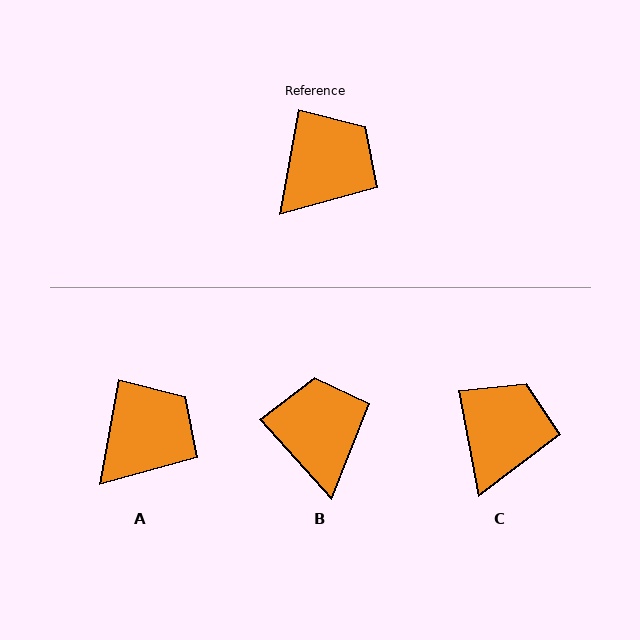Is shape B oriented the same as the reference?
No, it is off by about 53 degrees.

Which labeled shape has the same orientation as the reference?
A.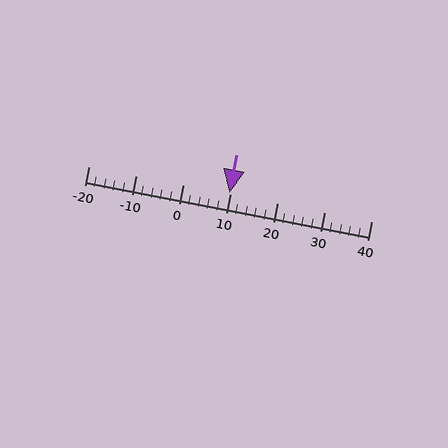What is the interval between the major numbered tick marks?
The major tick marks are spaced 10 units apart.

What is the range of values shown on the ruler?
The ruler shows values from -20 to 40.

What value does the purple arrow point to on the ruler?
The purple arrow points to approximately 10.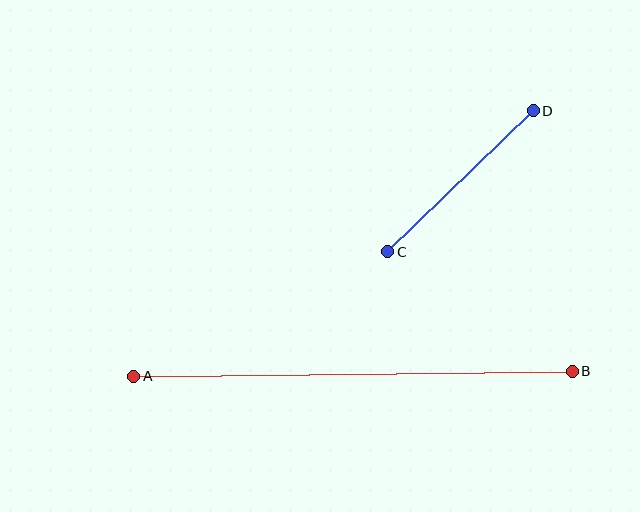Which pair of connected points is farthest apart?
Points A and B are farthest apart.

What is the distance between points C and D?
The distance is approximately 202 pixels.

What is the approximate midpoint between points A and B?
The midpoint is at approximately (353, 374) pixels.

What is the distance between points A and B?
The distance is approximately 439 pixels.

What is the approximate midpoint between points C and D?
The midpoint is at approximately (461, 181) pixels.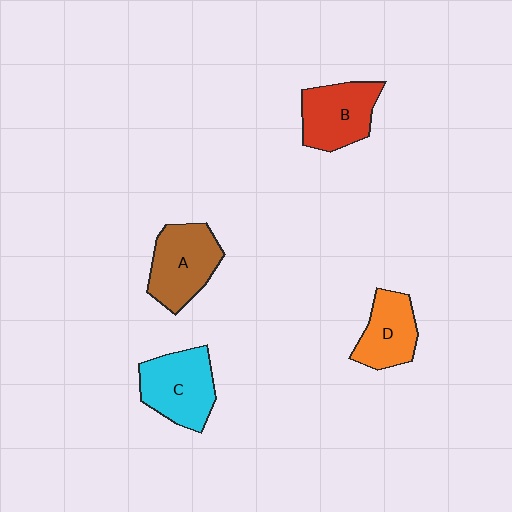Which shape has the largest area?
Shape C (cyan).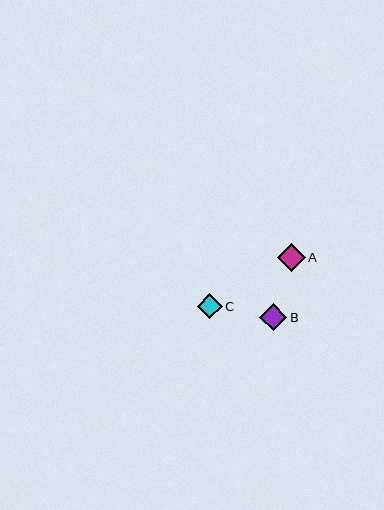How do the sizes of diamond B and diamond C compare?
Diamond B and diamond C are approximately the same size.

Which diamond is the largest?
Diamond B is the largest with a size of approximately 28 pixels.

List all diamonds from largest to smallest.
From largest to smallest: B, A, C.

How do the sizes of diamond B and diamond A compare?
Diamond B and diamond A are approximately the same size.